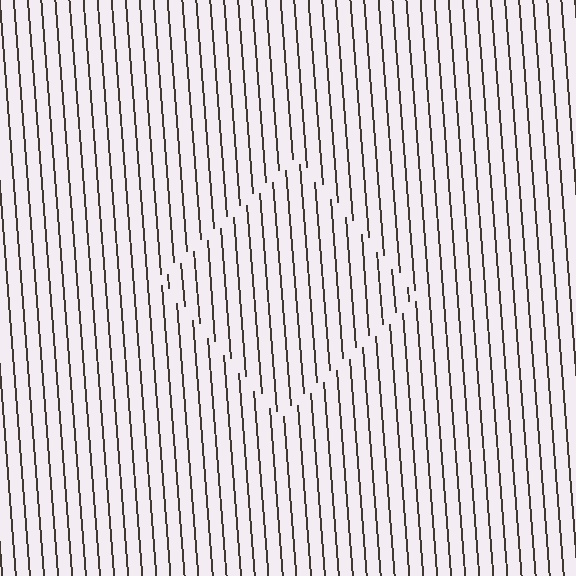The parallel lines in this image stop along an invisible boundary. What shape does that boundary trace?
An illusory square. The interior of the shape contains the same grating, shifted by half a period — the contour is defined by the phase discontinuity where line-ends from the inner and outer gratings abut.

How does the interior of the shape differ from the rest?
The interior of the shape contains the same grating, shifted by half a period — the contour is defined by the phase discontinuity where line-ends from the inner and outer gratings abut.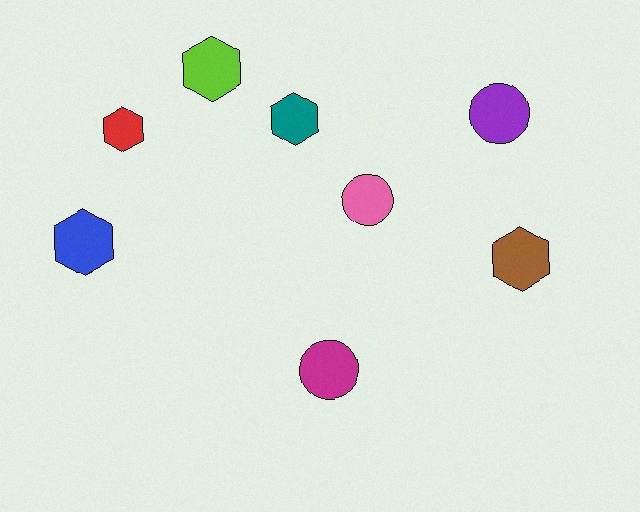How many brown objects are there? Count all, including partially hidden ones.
There is 1 brown object.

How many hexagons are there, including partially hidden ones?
There are 5 hexagons.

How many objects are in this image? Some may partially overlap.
There are 8 objects.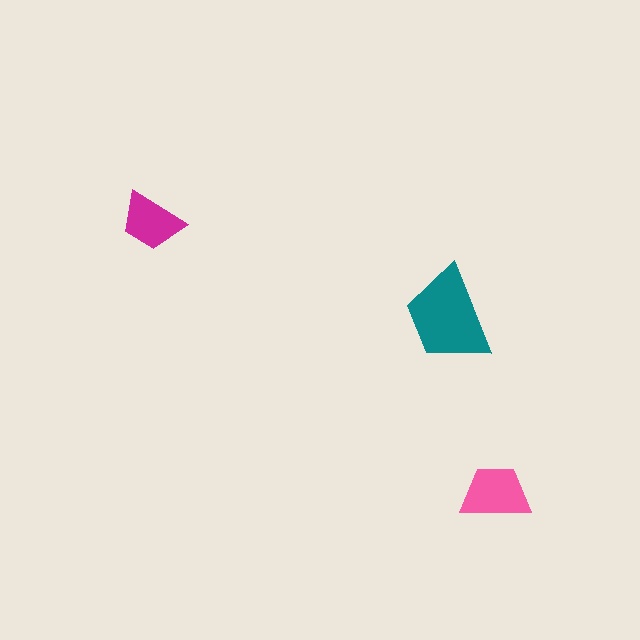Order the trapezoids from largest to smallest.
the teal one, the pink one, the magenta one.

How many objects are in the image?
There are 3 objects in the image.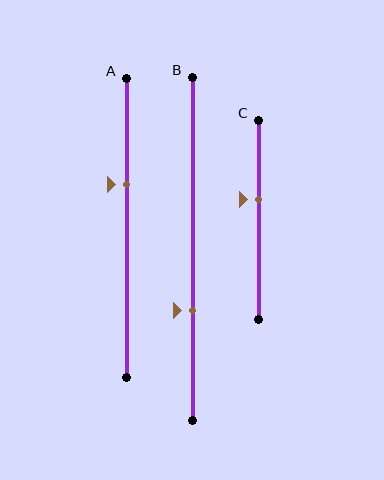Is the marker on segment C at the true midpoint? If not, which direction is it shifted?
No, the marker on segment C is shifted upward by about 10% of the segment length.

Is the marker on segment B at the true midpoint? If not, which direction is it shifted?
No, the marker on segment B is shifted downward by about 18% of the segment length.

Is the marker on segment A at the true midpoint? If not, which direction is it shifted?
No, the marker on segment A is shifted upward by about 15% of the segment length.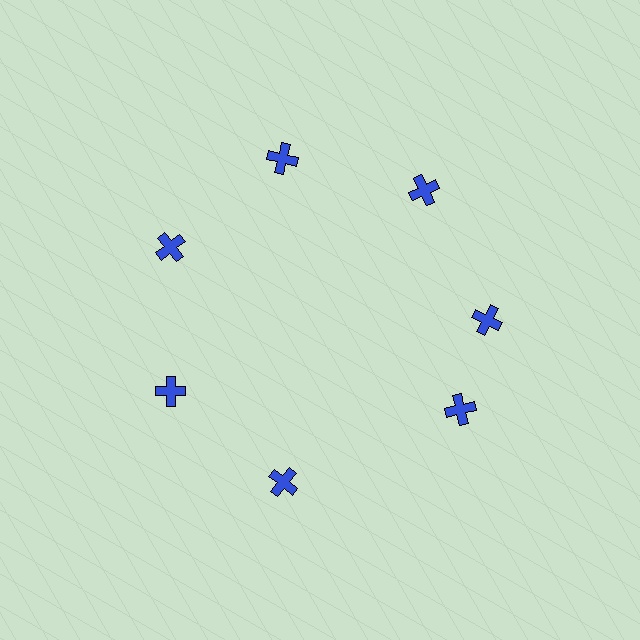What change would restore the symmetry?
The symmetry would be restored by rotating it back into even spacing with its neighbors so that all 7 crosses sit at equal angles and equal distance from the center.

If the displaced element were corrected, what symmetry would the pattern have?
It would have 7-fold rotational symmetry — the pattern would map onto itself every 51 degrees.